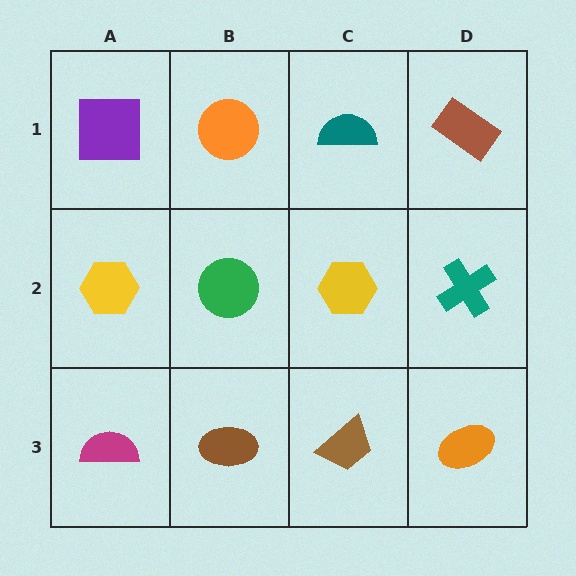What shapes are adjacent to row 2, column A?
A purple square (row 1, column A), a magenta semicircle (row 3, column A), a green circle (row 2, column B).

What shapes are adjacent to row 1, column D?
A teal cross (row 2, column D), a teal semicircle (row 1, column C).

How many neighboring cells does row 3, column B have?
3.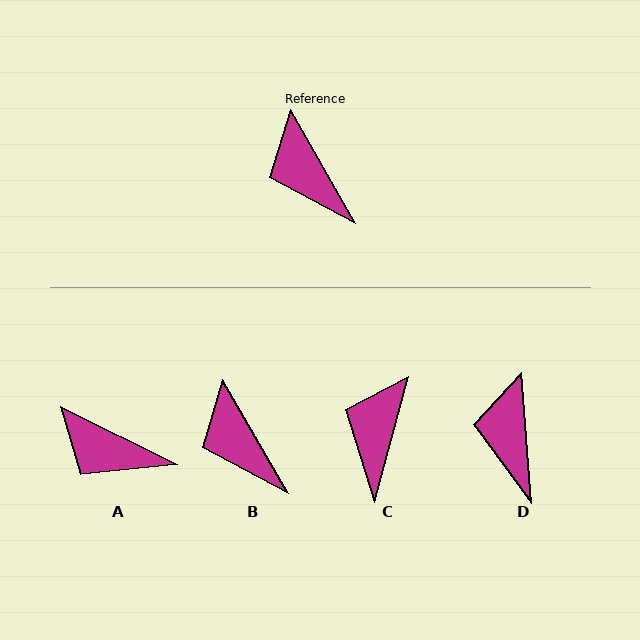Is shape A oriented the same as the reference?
No, it is off by about 33 degrees.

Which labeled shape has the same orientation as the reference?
B.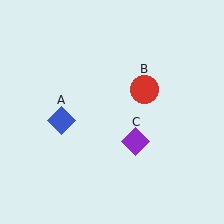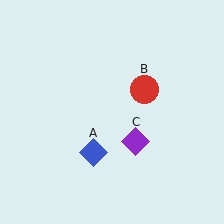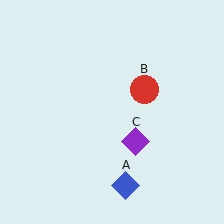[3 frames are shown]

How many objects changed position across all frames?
1 object changed position: blue diamond (object A).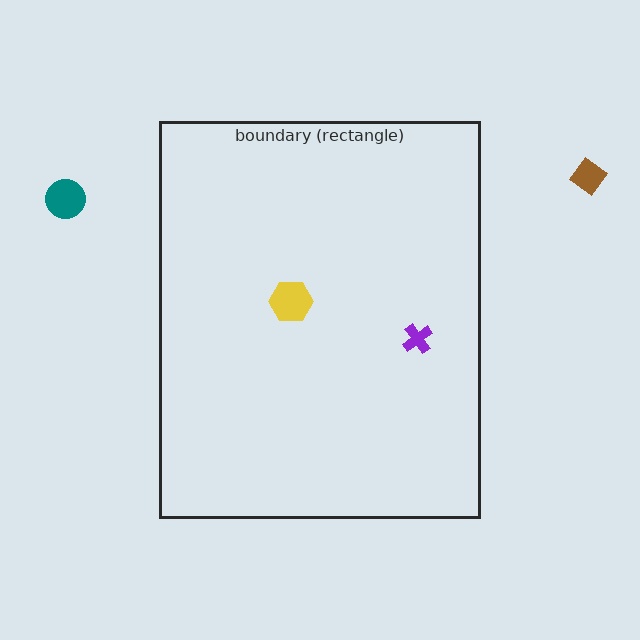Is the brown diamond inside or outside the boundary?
Outside.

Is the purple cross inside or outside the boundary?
Inside.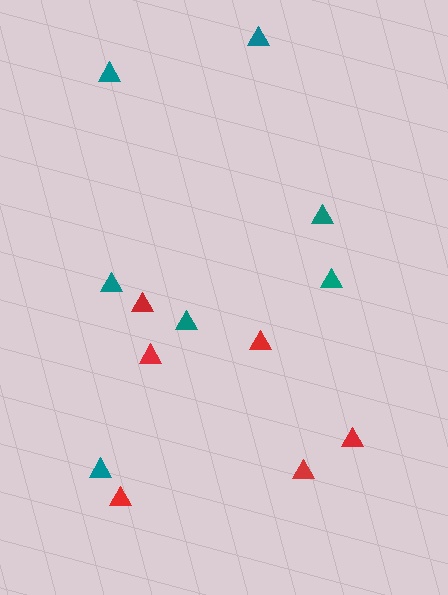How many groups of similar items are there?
There are 2 groups: one group of red triangles (6) and one group of teal triangles (7).